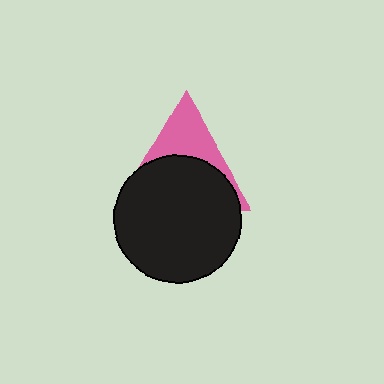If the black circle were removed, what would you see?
You would see the complete pink triangle.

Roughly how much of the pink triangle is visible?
A small part of it is visible (roughly 38%).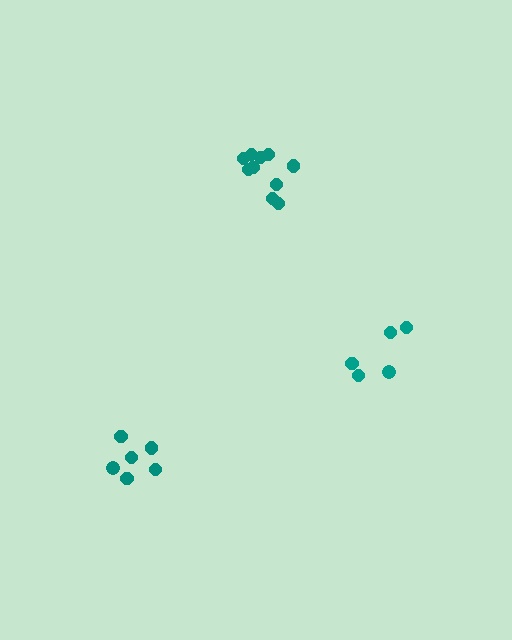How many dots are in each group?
Group 1: 10 dots, Group 2: 6 dots, Group 3: 5 dots (21 total).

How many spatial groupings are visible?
There are 3 spatial groupings.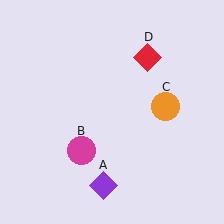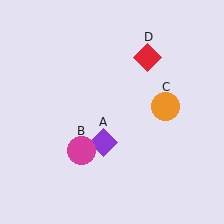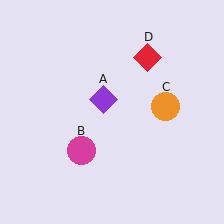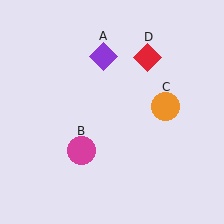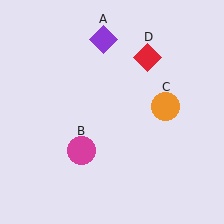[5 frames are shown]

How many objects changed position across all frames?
1 object changed position: purple diamond (object A).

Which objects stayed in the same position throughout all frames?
Magenta circle (object B) and orange circle (object C) and red diamond (object D) remained stationary.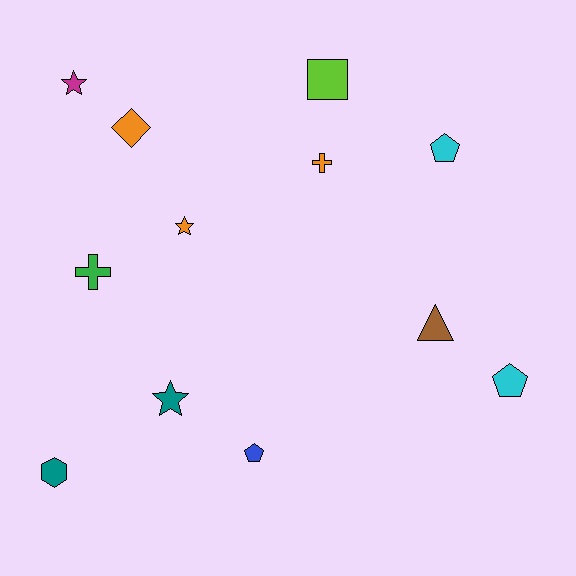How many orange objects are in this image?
There are 3 orange objects.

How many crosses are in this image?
There are 2 crosses.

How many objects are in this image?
There are 12 objects.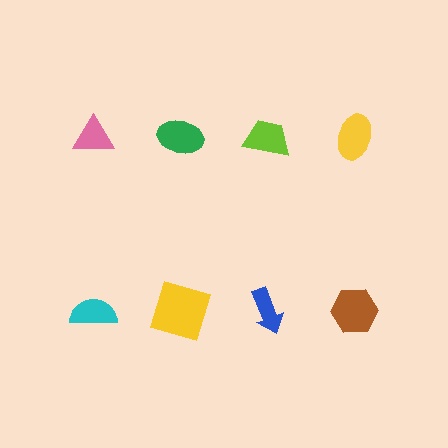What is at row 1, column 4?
A yellow ellipse.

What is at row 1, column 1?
A pink triangle.